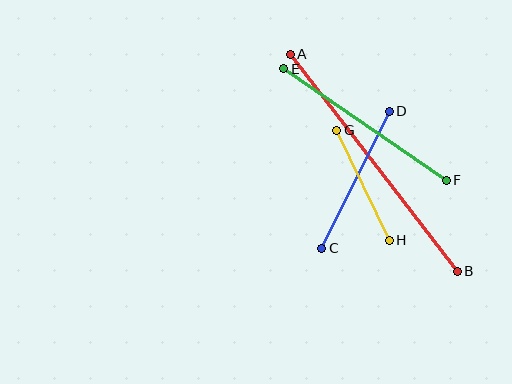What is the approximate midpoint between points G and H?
The midpoint is at approximately (363, 185) pixels.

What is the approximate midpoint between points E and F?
The midpoint is at approximately (365, 125) pixels.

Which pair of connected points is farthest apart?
Points A and B are farthest apart.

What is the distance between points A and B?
The distance is approximately 274 pixels.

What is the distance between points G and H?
The distance is approximately 122 pixels.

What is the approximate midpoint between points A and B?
The midpoint is at approximately (374, 163) pixels.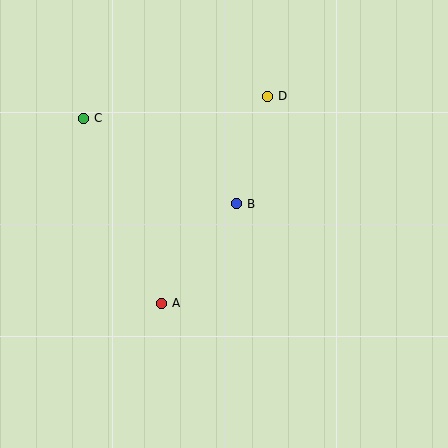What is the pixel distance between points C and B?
The distance between C and B is 175 pixels.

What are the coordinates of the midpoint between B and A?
The midpoint between B and A is at (199, 253).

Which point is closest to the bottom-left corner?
Point A is closest to the bottom-left corner.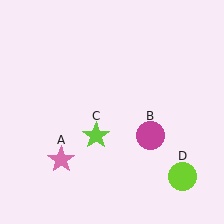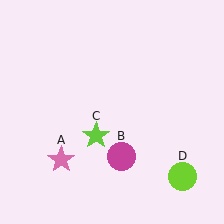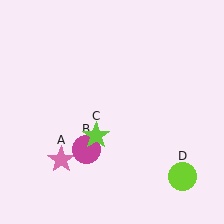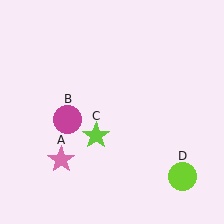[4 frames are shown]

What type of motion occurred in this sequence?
The magenta circle (object B) rotated clockwise around the center of the scene.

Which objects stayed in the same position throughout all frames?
Pink star (object A) and lime star (object C) and lime circle (object D) remained stationary.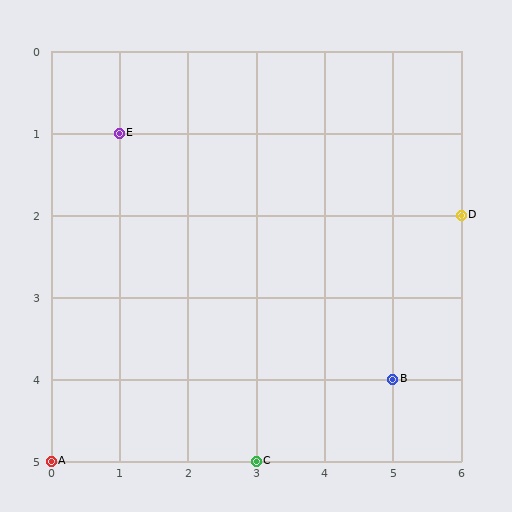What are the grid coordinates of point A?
Point A is at grid coordinates (0, 5).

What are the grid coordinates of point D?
Point D is at grid coordinates (6, 2).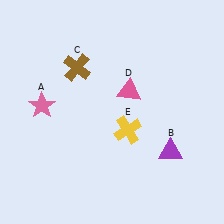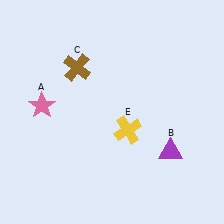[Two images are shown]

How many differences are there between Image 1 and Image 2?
There is 1 difference between the two images.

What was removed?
The pink triangle (D) was removed in Image 2.